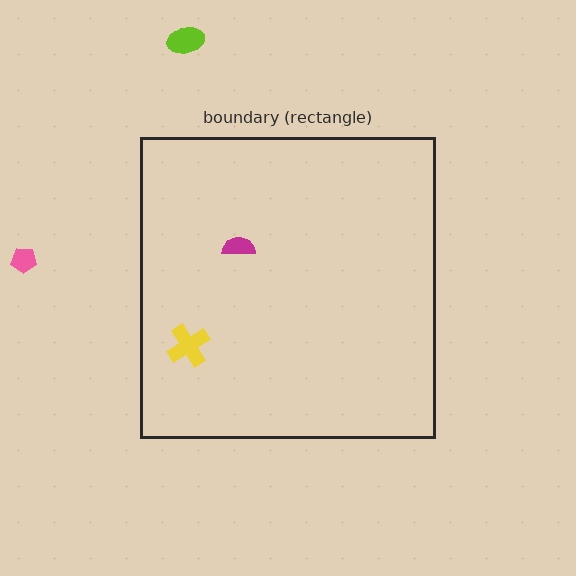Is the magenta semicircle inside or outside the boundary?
Inside.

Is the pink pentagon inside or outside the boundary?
Outside.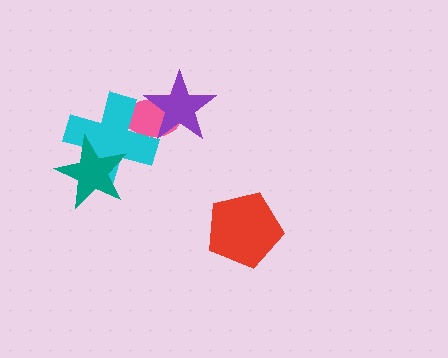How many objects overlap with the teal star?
1 object overlaps with the teal star.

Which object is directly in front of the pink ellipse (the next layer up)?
The purple star is directly in front of the pink ellipse.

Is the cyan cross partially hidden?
Yes, it is partially covered by another shape.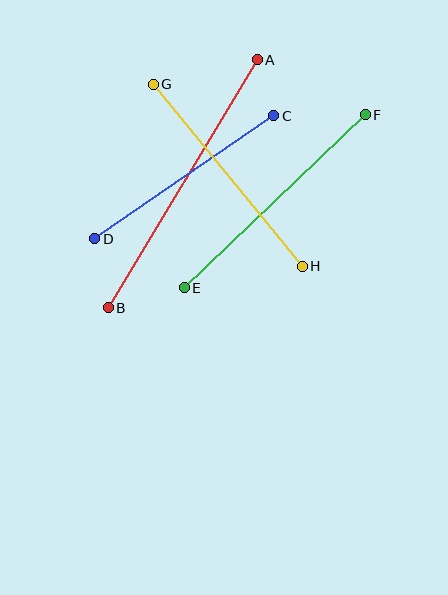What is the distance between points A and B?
The distance is approximately 289 pixels.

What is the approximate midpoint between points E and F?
The midpoint is at approximately (275, 201) pixels.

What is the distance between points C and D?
The distance is approximately 217 pixels.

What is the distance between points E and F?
The distance is approximately 250 pixels.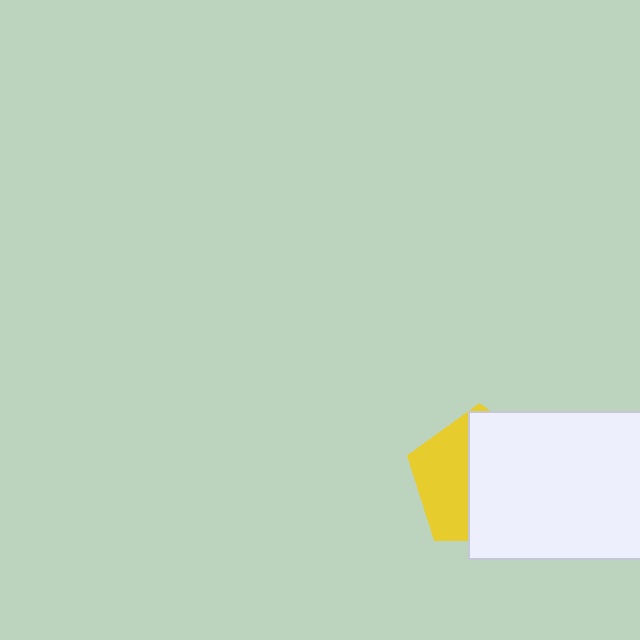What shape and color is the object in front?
The object in front is a white rectangle.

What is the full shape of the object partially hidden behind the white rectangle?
The partially hidden object is a yellow pentagon.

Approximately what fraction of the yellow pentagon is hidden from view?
Roughly 61% of the yellow pentagon is hidden behind the white rectangle.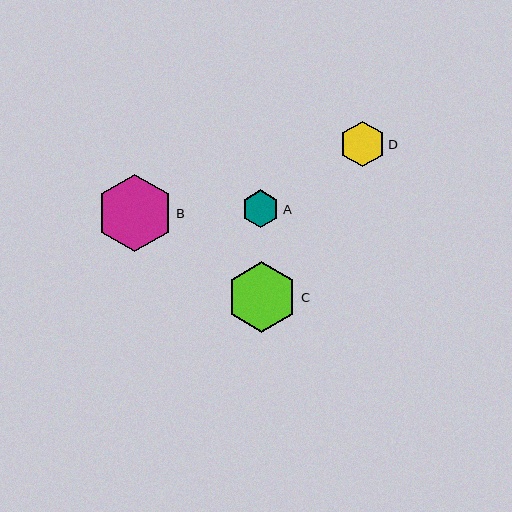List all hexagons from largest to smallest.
From largest to smallest: B, C, D, A.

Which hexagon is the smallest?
Hexagon A is the smallest with a size of approximately 38 pixels.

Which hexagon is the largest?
Hexagon B is the largest with a size of approximately 77 pixels.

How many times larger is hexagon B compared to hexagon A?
Hexagon B is approximately 2.0 times the size of hexagon A.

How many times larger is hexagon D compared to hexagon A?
Hexagon D is approximately 1.2 times the size of hexagon A.